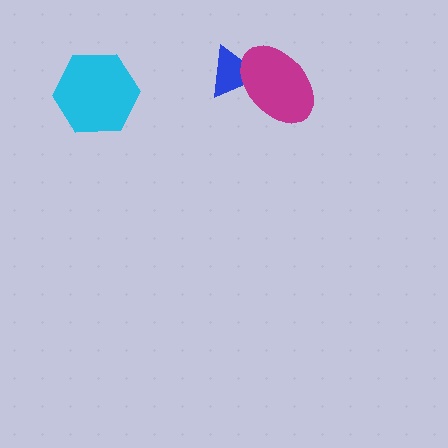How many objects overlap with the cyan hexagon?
0 objects overlap with the cyan hexagon.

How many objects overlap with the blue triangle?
1 object overlaps with the blue triangle.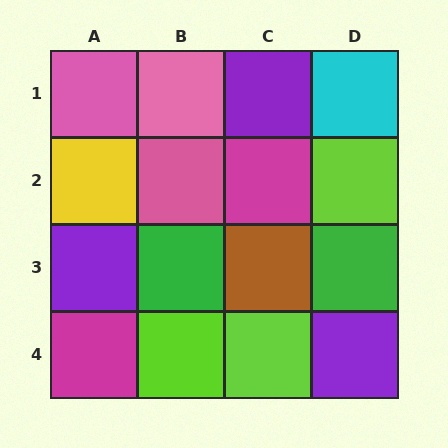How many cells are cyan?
1 cell is cyan.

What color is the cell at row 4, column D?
Purple.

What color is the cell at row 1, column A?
Pink.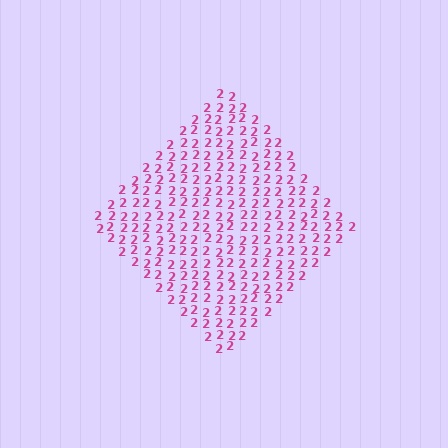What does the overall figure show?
The overall figure shows a diamond.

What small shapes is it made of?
It is made of small digit 2's.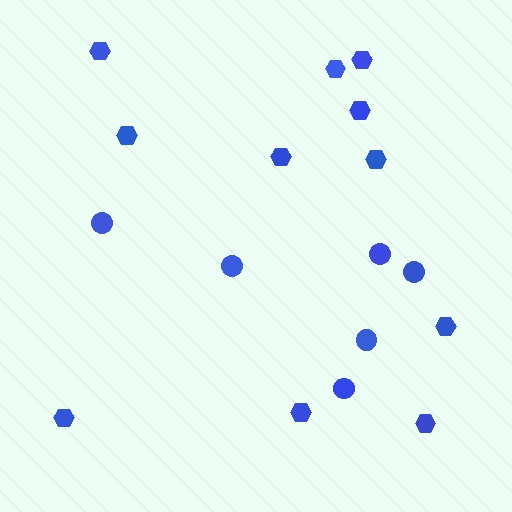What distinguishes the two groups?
There are 2 groups: one group of hexagons (11) and one group of circles (6).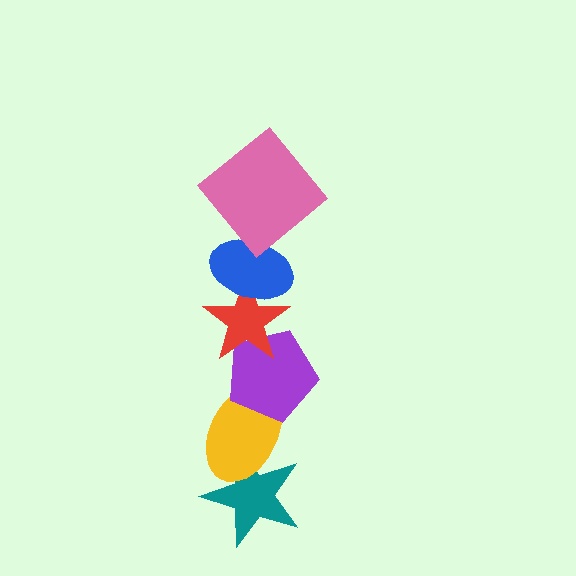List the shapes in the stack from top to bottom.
From top to bottom: the pink diamond, the blue ellipse, the red star, the purple pentagon, the yellow ellipse, the teal star.